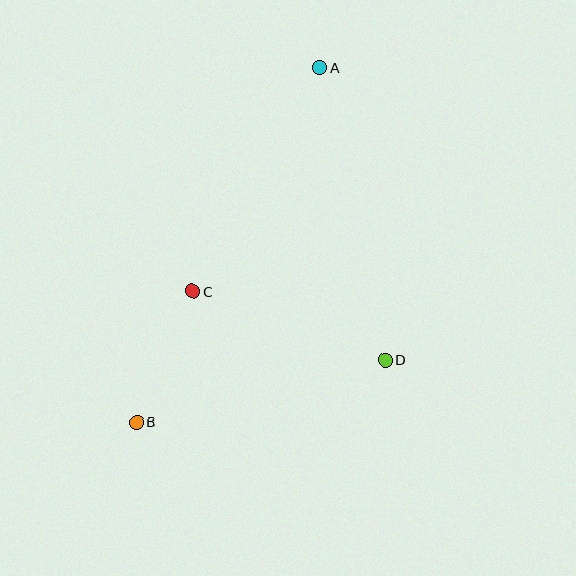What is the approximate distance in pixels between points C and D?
The distance between C and D is approximately 205 pixels.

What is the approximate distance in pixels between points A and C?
The distance between A and C is approximately 257 pixels.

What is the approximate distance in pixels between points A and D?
The distance between A and D is approximately 300 pixels.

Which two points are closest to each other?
Points B and C are closest to each other.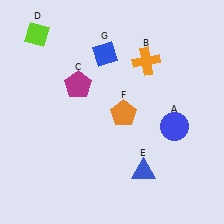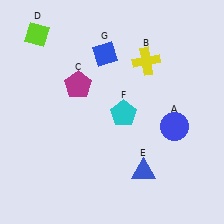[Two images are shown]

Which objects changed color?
B changed from orange to yellow. F changed from orange to cyan.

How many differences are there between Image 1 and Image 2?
There are 2 differences between the two images.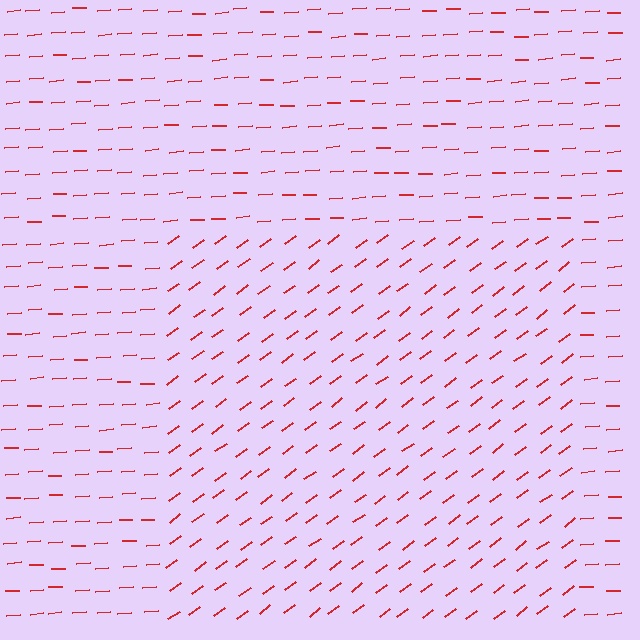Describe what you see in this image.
The image is filled with small red line segments. A rectangle region in the image has lines oriented differently from the surrounding lines, creating a visible texture boundary.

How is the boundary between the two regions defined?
The boundary is defined purely by a change in line orientation (approximately 32 degrees difference). All lines are the same color and thickness.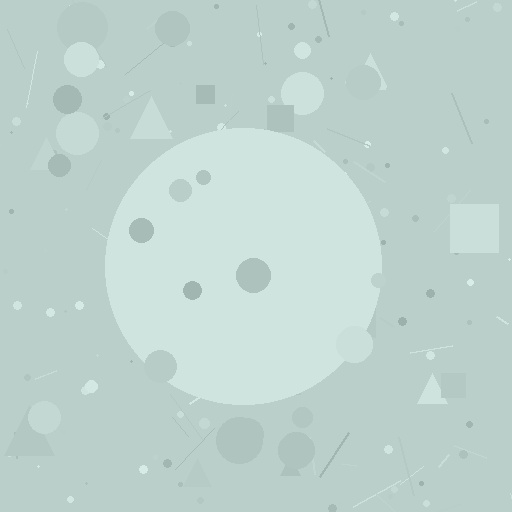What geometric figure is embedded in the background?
A circle is embedded in the background.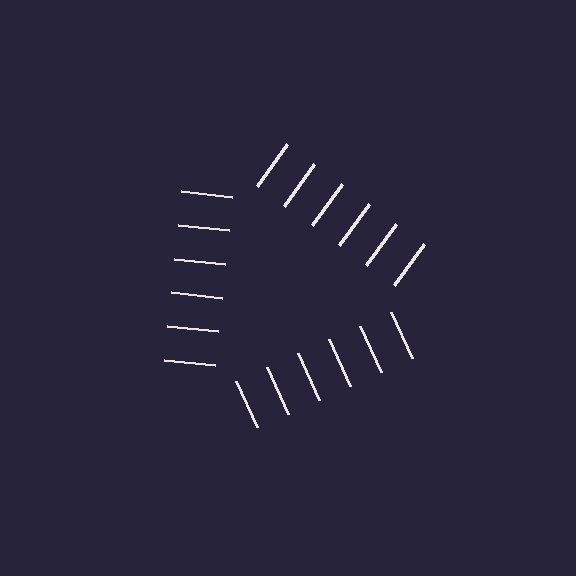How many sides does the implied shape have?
3 sides — the line-ends trace a triangle.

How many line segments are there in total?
18 — 6 along each of the 3 edges.